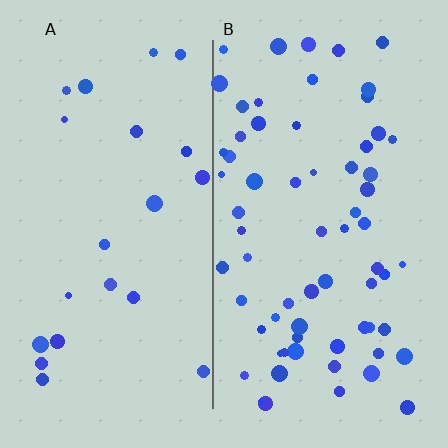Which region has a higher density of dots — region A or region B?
B (the right).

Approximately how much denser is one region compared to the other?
Approximately 3.1× — region B over region A.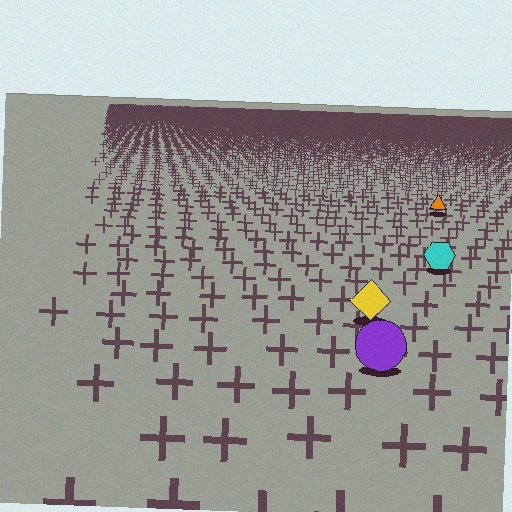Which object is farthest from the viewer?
The orange triangle is farthest from the viewer. It appears smaller and the ground texture around it is denser.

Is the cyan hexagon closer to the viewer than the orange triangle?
Yes. The cyan hexagon is closer — you can tell from the texture gradient: the ground texture is coarser near it.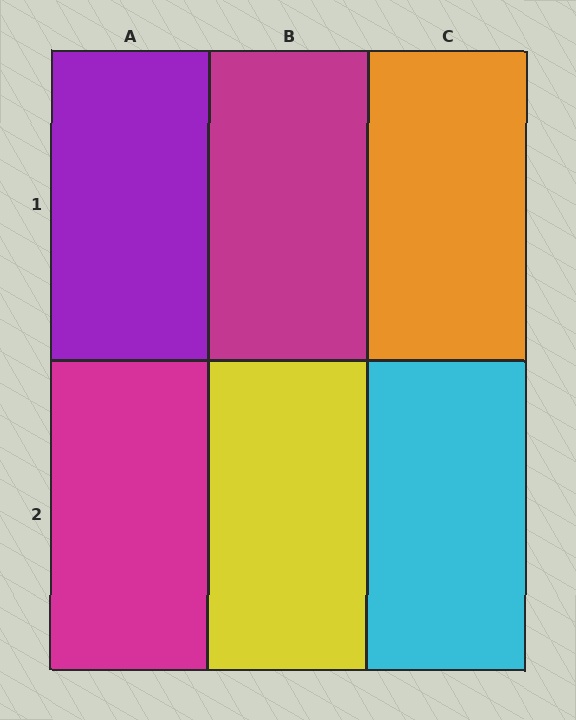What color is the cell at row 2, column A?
Magenta.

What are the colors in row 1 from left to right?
Purple, magenta, orange.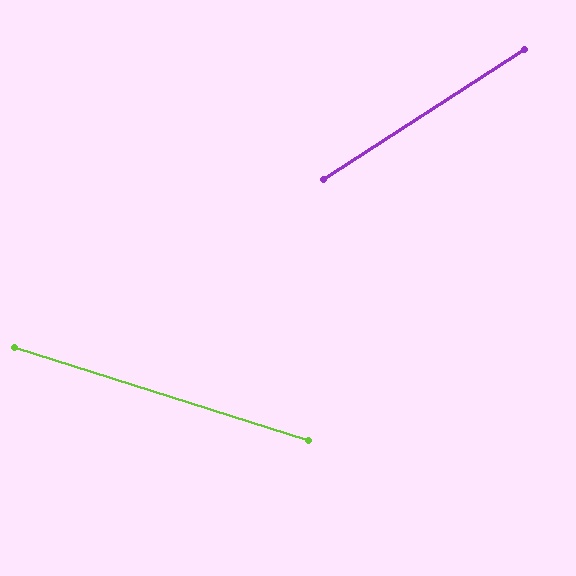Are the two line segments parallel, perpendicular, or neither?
Neither parallel nor perpendicular — they differ by about 51°.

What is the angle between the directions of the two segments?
Approximately 51 degrees.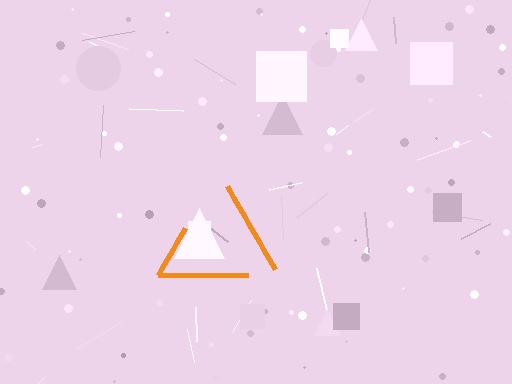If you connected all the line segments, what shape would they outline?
They would outline a triangle.